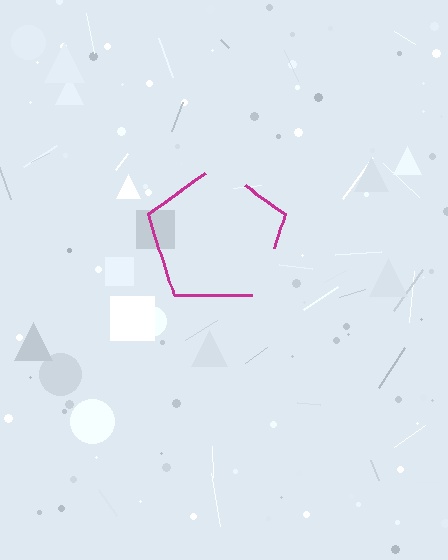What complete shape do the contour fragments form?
The contour fragments form a pentagon.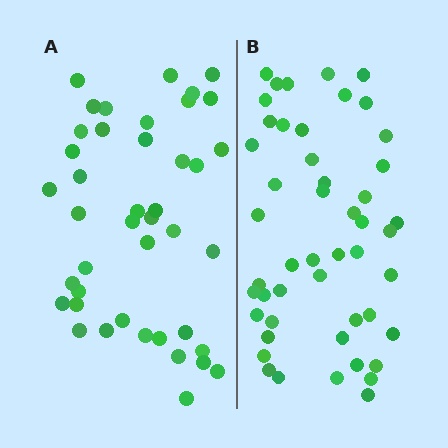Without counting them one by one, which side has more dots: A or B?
Region B (the right region) has more dots.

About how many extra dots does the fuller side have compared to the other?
Region B has roughly 8 or so more dots than region A.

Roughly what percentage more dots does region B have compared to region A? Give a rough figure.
About 15% more.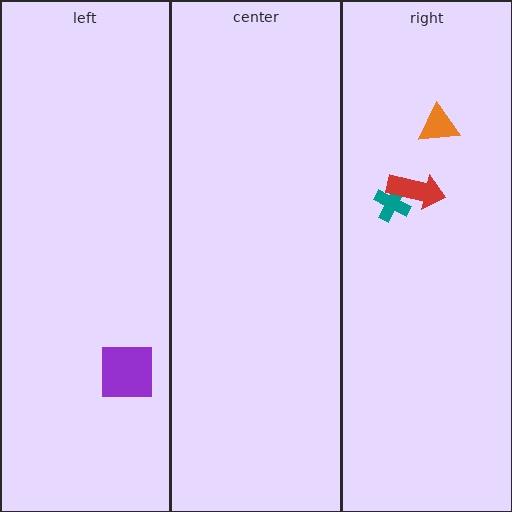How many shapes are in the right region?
3.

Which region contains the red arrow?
The right region.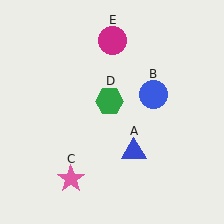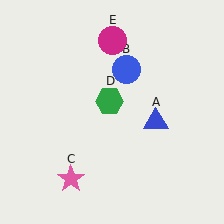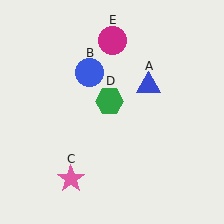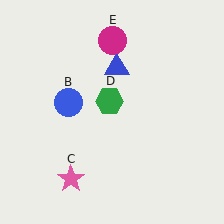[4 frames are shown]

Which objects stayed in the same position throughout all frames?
Pink star (object C) and green hexagon (object D) and magenta circle (object E) remained stationary.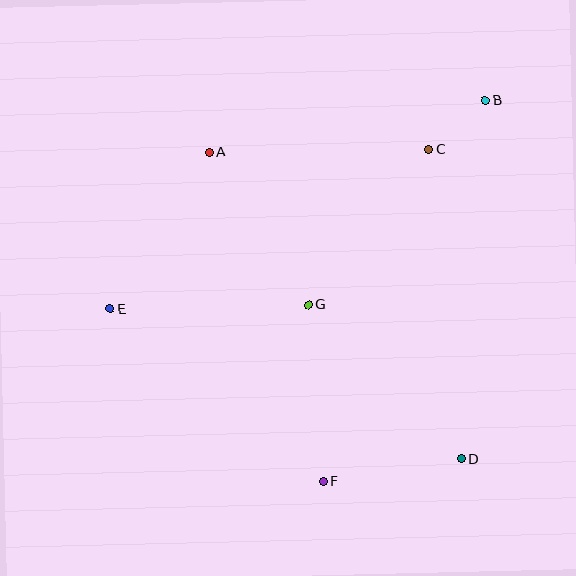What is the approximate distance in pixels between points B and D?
The distance between B and D is approximately 359 pixels.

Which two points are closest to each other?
Points B and C are closest to each other.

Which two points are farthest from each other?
Points B and E are farthest from each other.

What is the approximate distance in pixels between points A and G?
The distance between A and G is approximately 183 pixels.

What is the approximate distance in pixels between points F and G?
The distance between F and G is approximately 177 pixels.